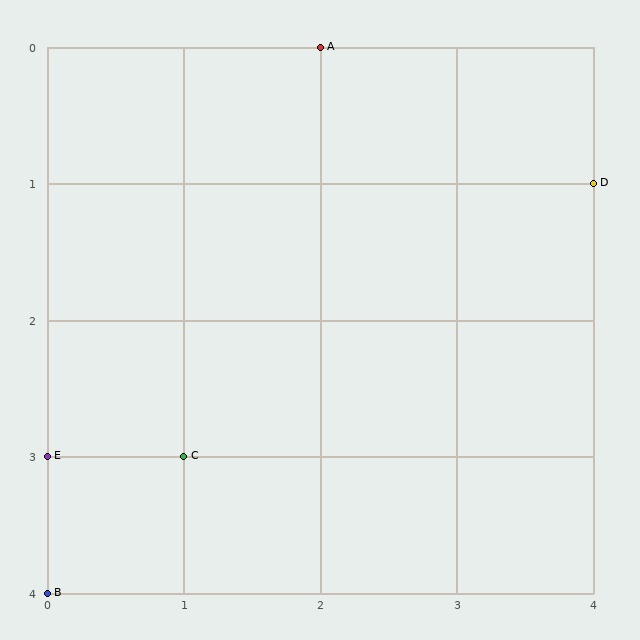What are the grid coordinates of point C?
Point C is at grid coordinates (1, 3).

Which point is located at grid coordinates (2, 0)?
Point A is at (2, 0).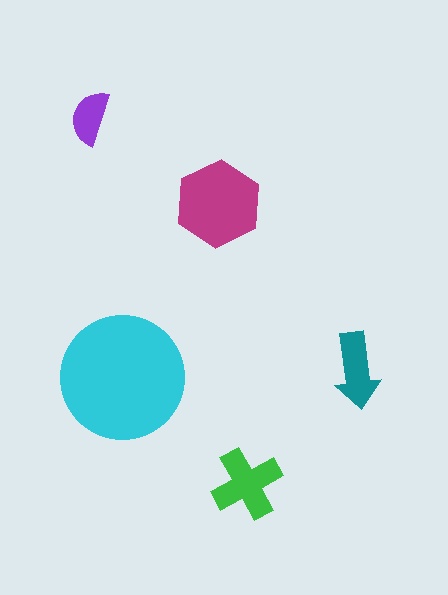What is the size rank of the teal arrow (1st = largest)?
4th.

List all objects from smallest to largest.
The purple semicircle, the teal arrow, the green cross, the magenta hexagon, the cyan circle.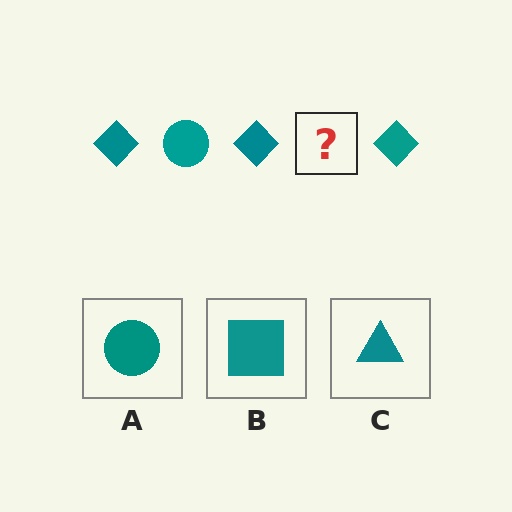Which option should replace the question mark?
Option A.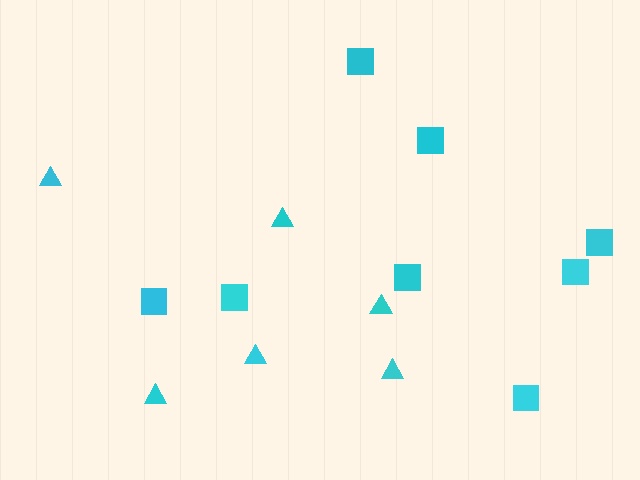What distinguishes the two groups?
There are 2 groups: one group of triangles (6) and one group of squares (8).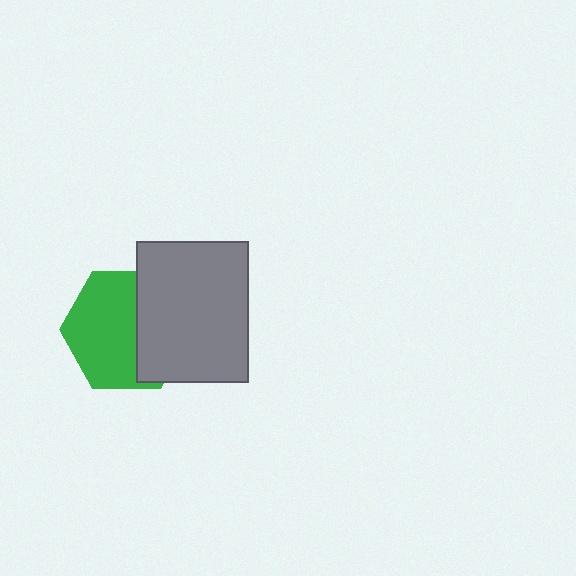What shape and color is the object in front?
The object in front is a gray rectangle.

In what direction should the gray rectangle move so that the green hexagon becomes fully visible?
The gray rectangle should move right. That is the shortest direction to clear the overlap and leave the green hexagon fully visible.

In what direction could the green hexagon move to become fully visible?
The green hexagon could move left. That would shift it out from behind the gray rectangle entirely.